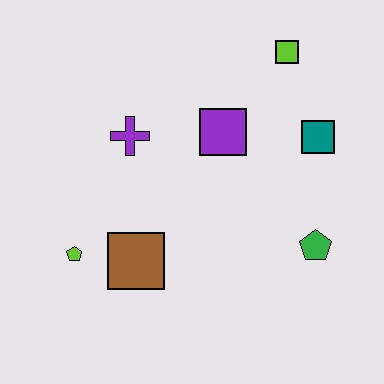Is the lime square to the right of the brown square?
Yes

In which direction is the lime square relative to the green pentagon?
The lime square is above the green pentagon.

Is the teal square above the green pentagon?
Yes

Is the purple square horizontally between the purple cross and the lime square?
Yes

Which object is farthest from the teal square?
The lime pentagon is farthest from the teal square.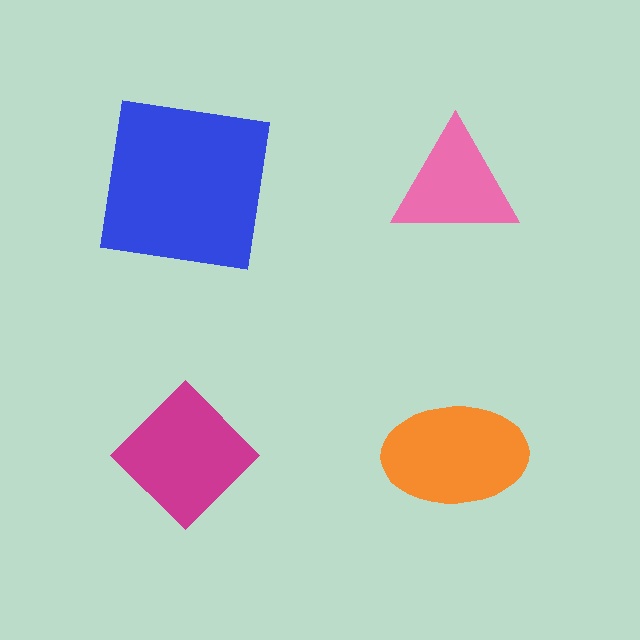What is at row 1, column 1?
A blue square.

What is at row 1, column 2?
A pink triangle.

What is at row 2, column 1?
A magenta diamond.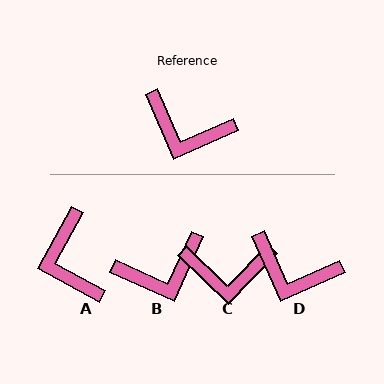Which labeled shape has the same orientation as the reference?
D.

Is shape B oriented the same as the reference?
No, it is off by about 42 degrees.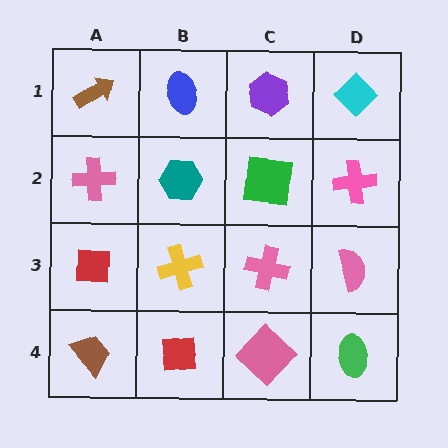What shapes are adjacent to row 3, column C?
A green square (row 2, column C), a pink diamond (row 4, column C), a yellow cross (row 3, column B), a pink semicircle (row 3, column D).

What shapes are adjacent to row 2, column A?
A brown arrow (row 1, column A), a red square (row 3, column A), a teal hexagon (row 2, column B).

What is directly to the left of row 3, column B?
A red square.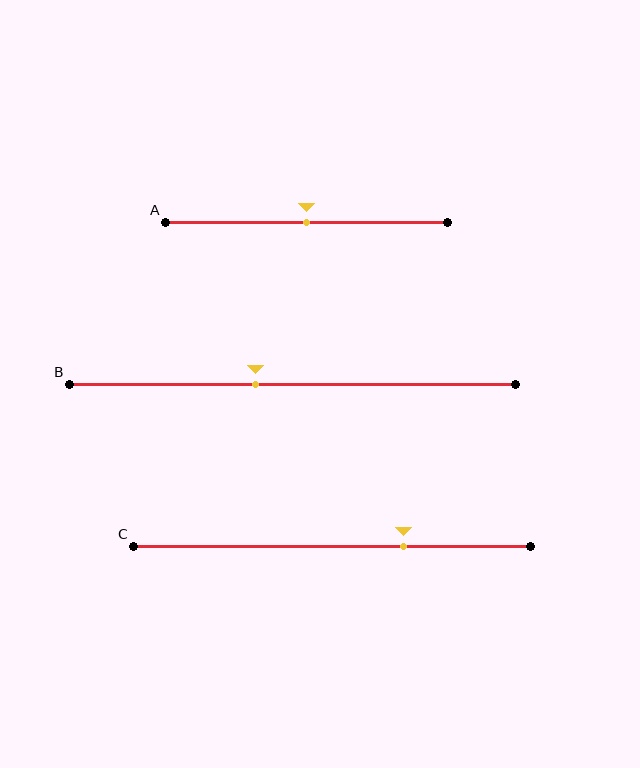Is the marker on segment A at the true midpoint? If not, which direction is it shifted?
Yes, the marker on segment A is at the true midpoint.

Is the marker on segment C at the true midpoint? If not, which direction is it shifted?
No, the marker on segment C is shifted to the right by about 18% of the segment length.